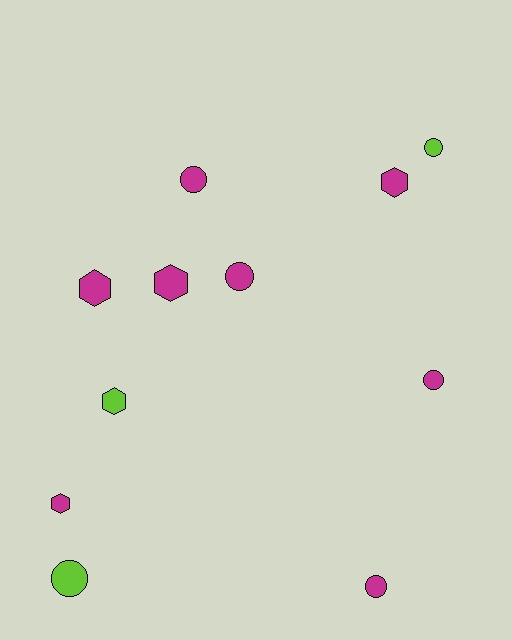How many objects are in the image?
There are 11 objects.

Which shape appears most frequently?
Circle, with 6 objects.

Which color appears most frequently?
Magenta, with 8 objects.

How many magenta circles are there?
There are 4 magenta circles.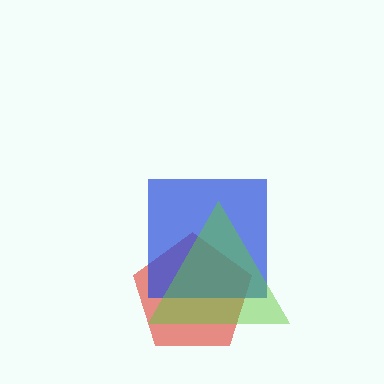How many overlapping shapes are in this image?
There are 3 overlapping shapes in the image.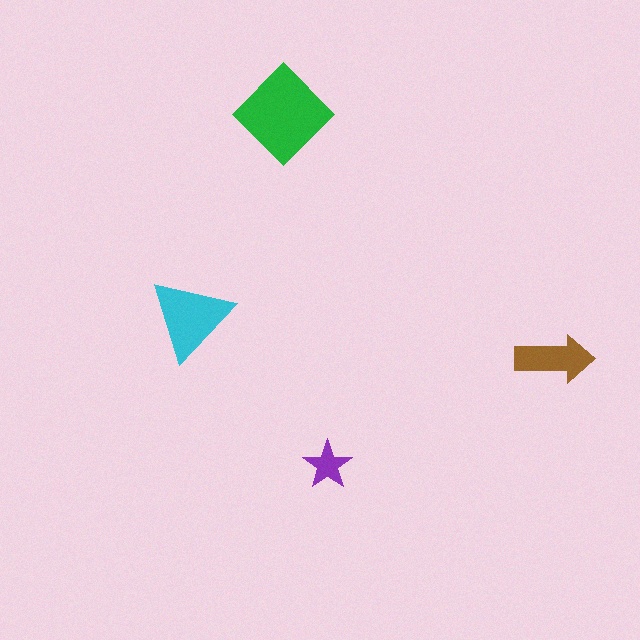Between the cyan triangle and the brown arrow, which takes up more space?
The cyan triangle.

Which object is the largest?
The green diamond.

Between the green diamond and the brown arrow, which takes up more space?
The green diamond.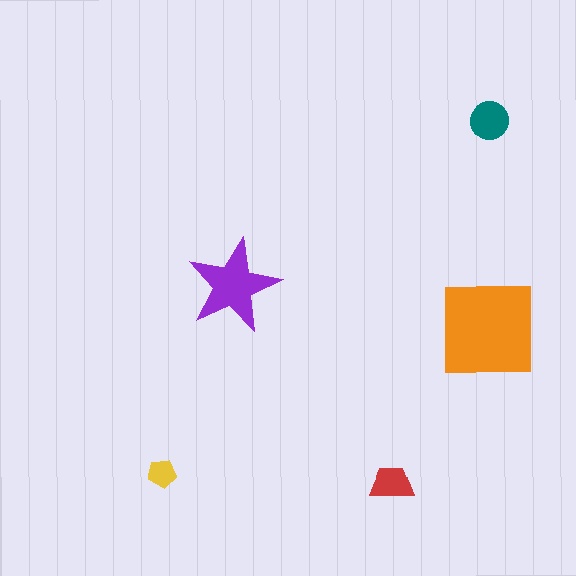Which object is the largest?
The orange square.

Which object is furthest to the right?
The teal circle is rightmost.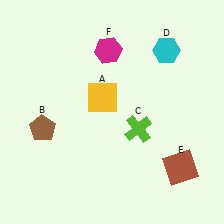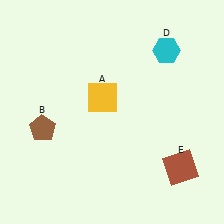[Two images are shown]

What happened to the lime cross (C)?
The lime cross (C) was removed in Image 2. It was in the bottom-right area of Image 1.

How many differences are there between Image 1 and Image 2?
There are 2 differences between the two images.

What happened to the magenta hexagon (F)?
The magenta hexagon (F) was removed in Image 2. It was in the top-left area of Image 1.